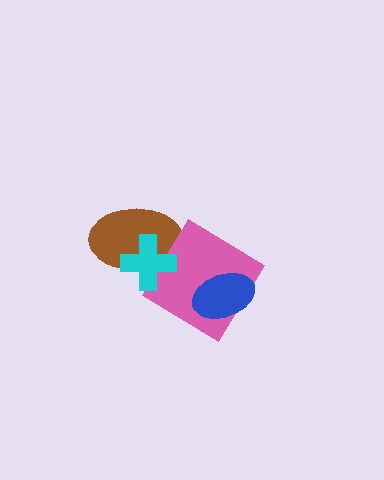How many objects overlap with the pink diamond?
3 objects overlap with the pink diamond.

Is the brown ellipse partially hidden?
Yes, it is partially covered by another shape.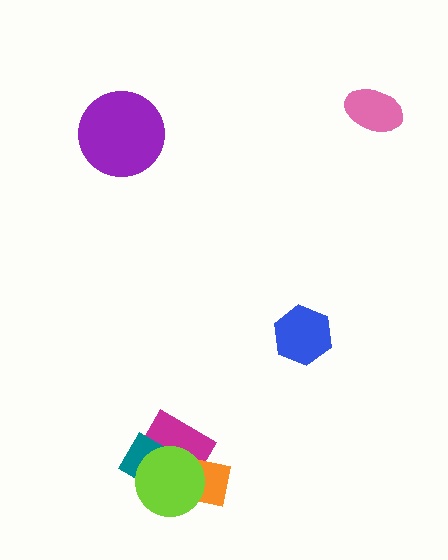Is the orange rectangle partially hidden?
Yes, it is partially covered by another shape.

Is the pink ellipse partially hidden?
No, no other shape covers it.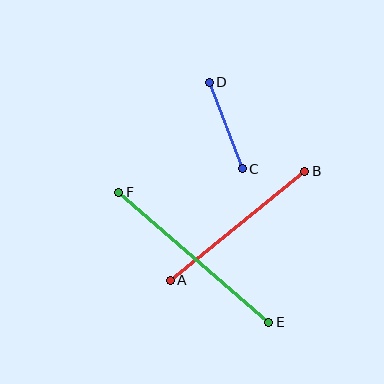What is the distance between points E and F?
The distance is approximately 199 pixels.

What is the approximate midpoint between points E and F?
The midpoint is at approximately (194, 257) pixels.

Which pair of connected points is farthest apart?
Points E and F are farthest apart.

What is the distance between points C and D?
The distance is approximately 93 pixels.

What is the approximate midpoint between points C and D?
The midpoint is at approximately (226, 125) pixels.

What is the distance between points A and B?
The distance is approximately 173 pixels.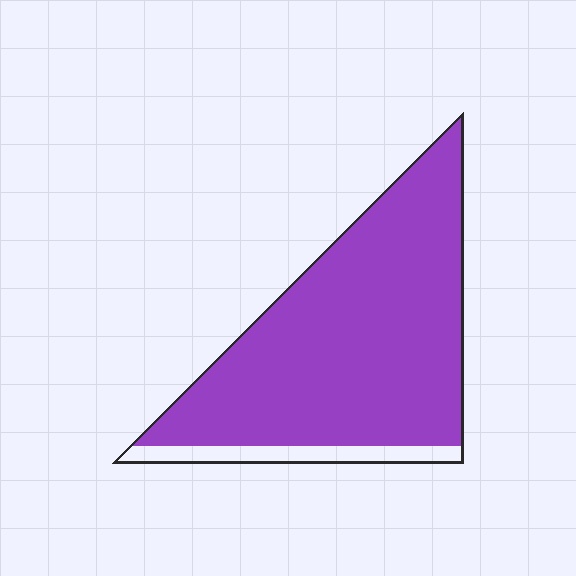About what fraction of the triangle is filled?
About nine tenths (9/10).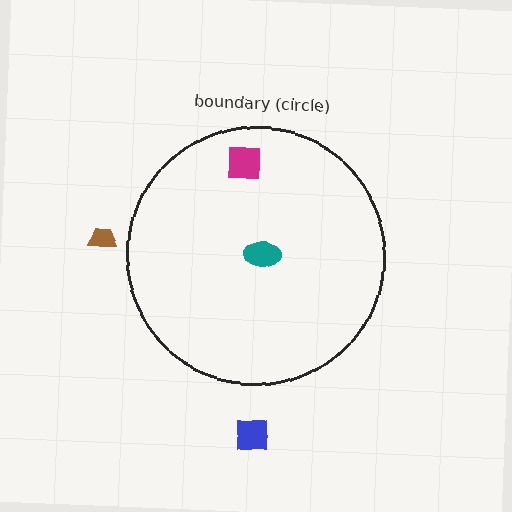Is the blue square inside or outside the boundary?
Outside.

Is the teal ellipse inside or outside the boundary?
Inside.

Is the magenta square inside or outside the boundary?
Inside.